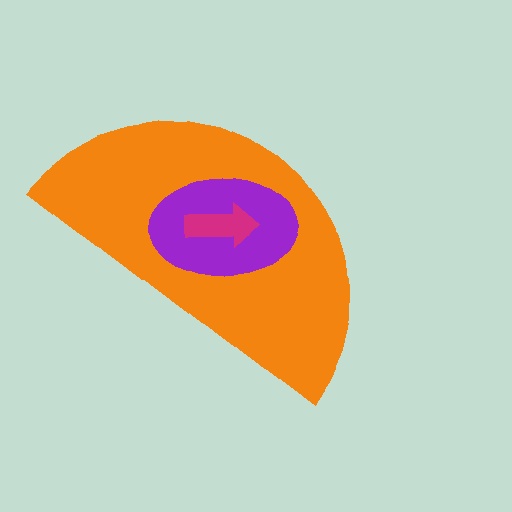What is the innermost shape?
The magenta arrow.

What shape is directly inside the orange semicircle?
The purple ellipse.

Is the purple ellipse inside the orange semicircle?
Yes.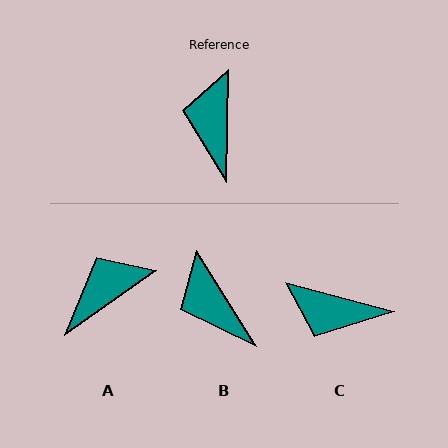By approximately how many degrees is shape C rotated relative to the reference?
Approximately 76 degrees counter-clockwise.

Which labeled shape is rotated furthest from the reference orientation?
C, about 76 degrees away.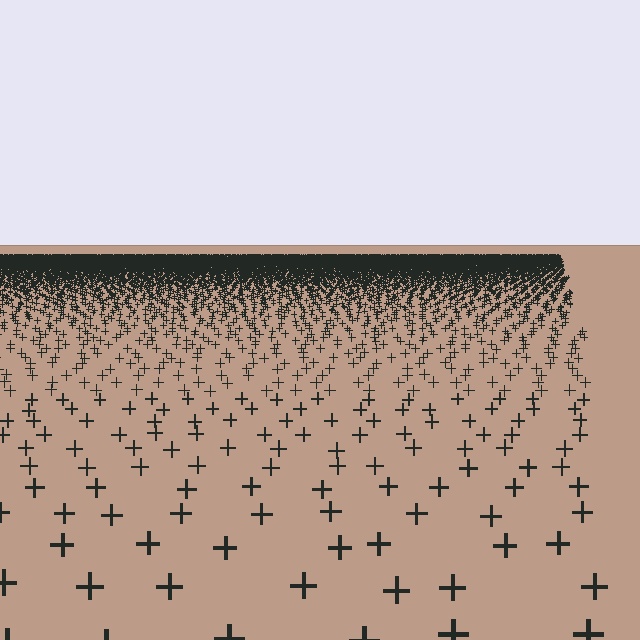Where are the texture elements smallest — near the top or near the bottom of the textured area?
Near the top.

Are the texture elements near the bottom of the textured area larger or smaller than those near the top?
Larger. Near the bottom, elements are closer to the viewer and appear at a bigger on-screen size.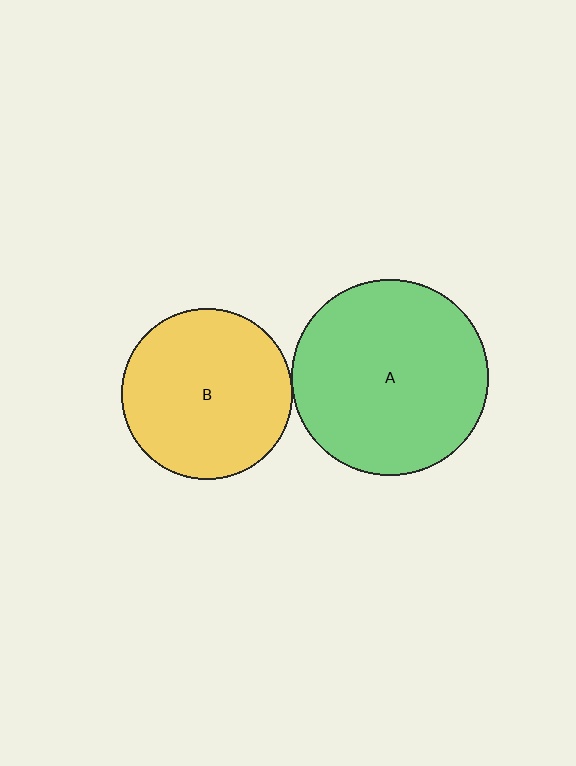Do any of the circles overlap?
No, none of the circles overlap.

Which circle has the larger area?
Circle A (green).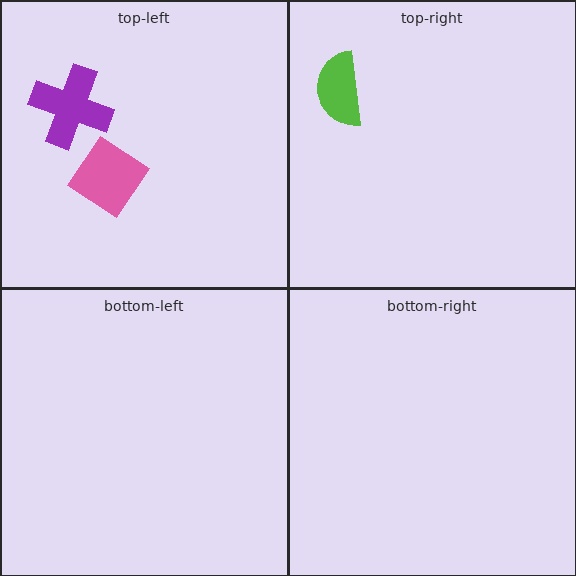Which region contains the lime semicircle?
The top-right region.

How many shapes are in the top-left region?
2.